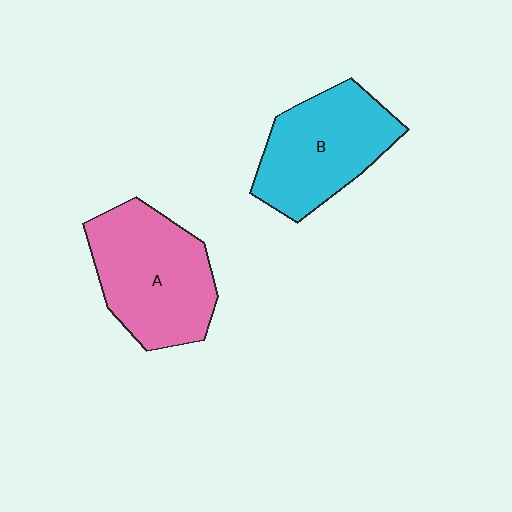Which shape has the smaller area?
Shape B (cyan).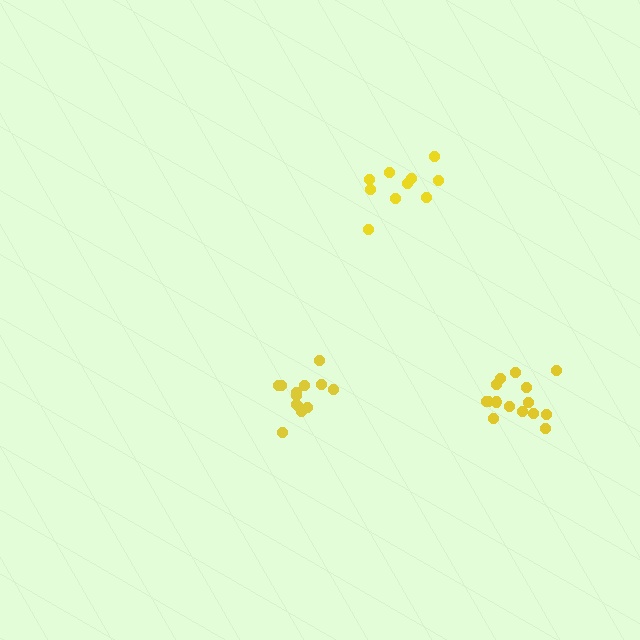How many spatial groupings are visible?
There are 3 spatial groupings.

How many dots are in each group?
Group 1: 15 dots, Group 2: 10 dots, Group 3: 13 dots (38 total).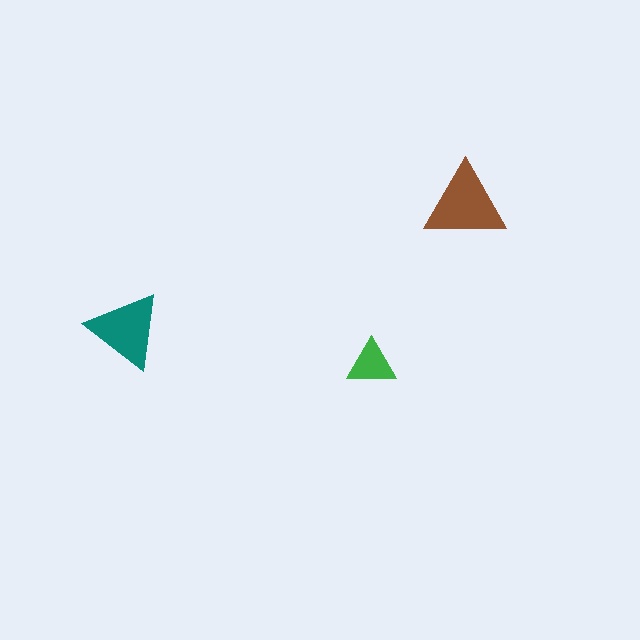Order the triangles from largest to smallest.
the brown one, the teal one, the green one.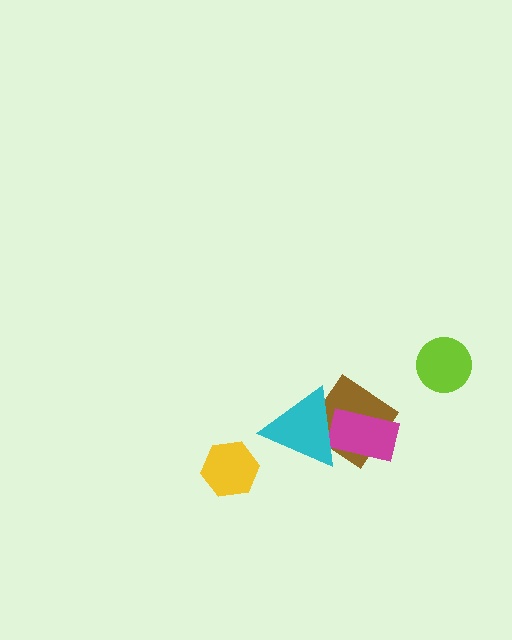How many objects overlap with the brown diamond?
2 objects overlap with the brown diamond.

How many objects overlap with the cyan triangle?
2 objects overlap with the cyan triangle.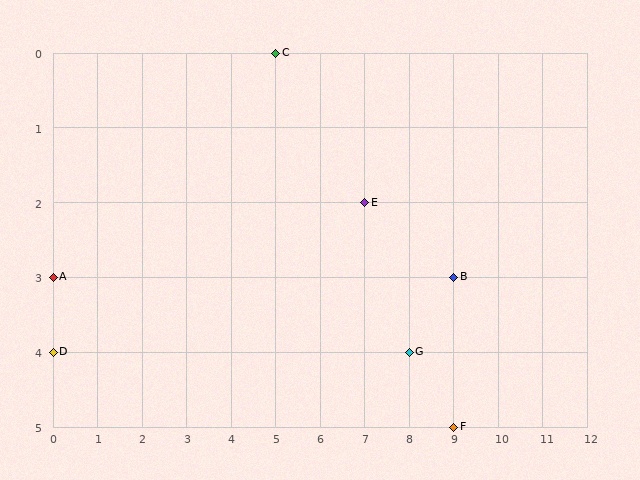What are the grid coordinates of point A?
Point A is at grid coordinates (0, 3).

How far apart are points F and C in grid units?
Points F and C are 4 columns and 5 rows apart (about 6.4 grid units diagonally).